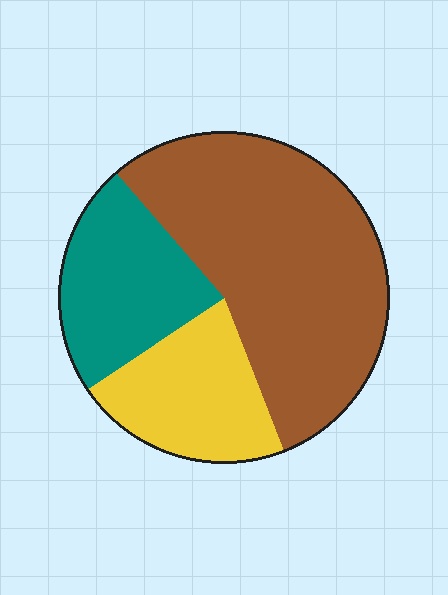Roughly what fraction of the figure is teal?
Teal covers 23% of the figure.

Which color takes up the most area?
Brown, at roughly 55%.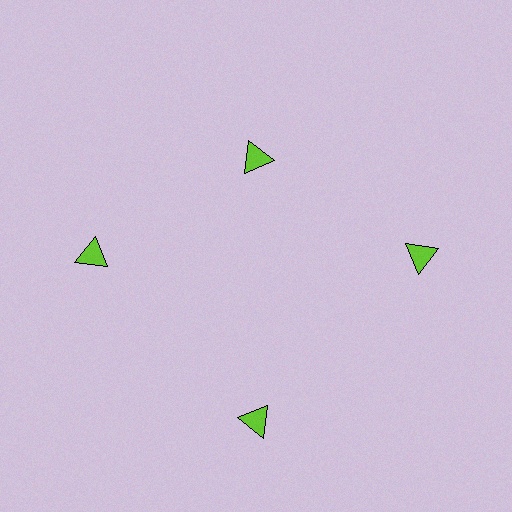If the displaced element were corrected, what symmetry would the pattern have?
It would have 4-fold rotational symmetry — the pattern would map onto itself every 90 degrees.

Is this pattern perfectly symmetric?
No. The 4 lime triangles are arranged in a ring, but one element near the 12 o'clock position is pulled inward toward the center, breaking the 4-fold rotational symmetry.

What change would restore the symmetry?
The symmetry would be restored by moving it outward, back onto the ring so that all 4 triangles sit at equal angles and equal distance from the center.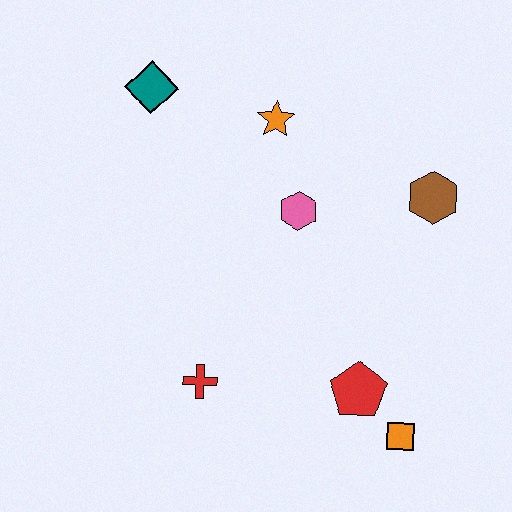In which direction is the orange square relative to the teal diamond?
The orange square is below the teal diamond.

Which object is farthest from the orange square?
The teal diamond is farthest from the orange square.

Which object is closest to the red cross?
The red pentagon is closest to the red cross.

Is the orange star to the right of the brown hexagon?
No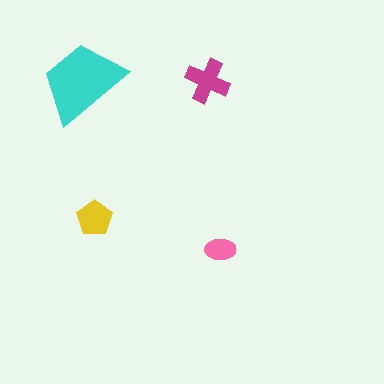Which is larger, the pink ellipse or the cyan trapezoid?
The cyan trapezoid.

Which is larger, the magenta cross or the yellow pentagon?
The magenta cross.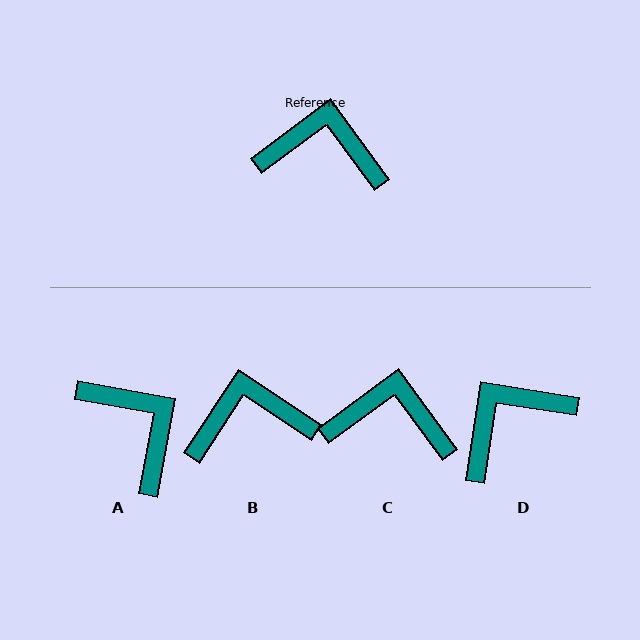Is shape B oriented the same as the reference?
No, it is off by about 20 degrees.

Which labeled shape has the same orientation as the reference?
C.